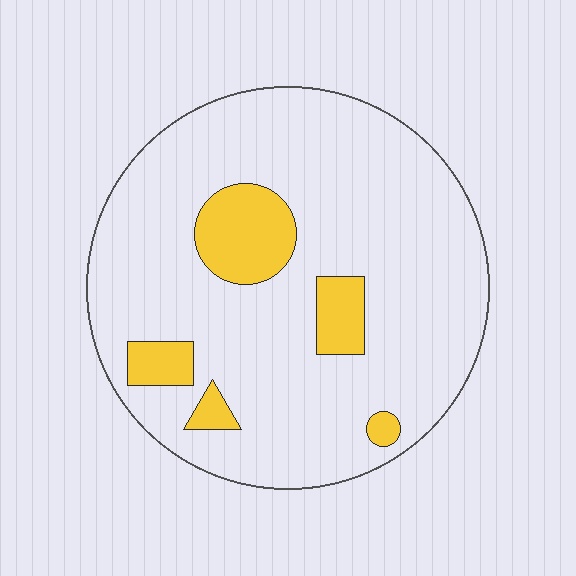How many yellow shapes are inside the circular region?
5.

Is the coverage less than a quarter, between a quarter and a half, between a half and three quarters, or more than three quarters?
Less than a quarter.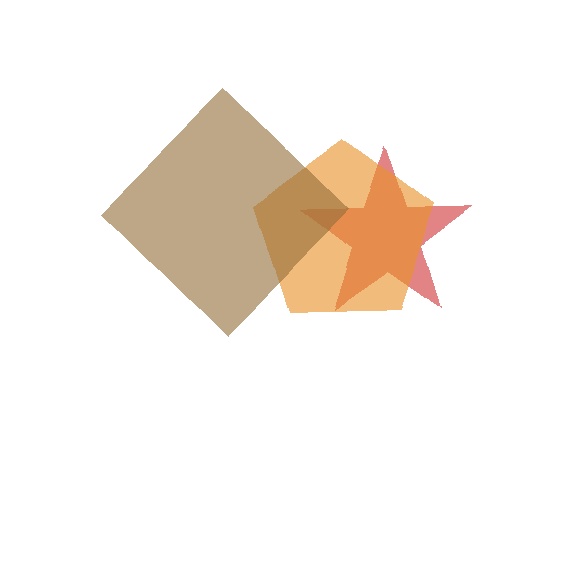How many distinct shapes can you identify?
There are 3 distinct shapes: a red star, an orange pentagon, a brown diamond.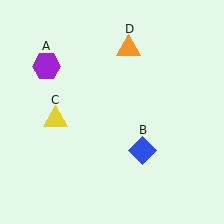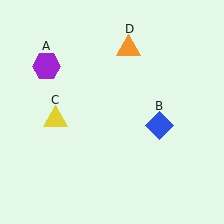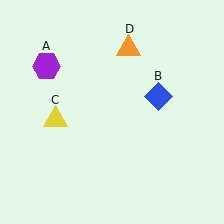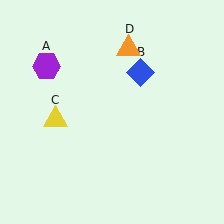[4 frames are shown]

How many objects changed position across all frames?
1 object changed position: blue diamond (object B).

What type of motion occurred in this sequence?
The blue diamond (object B) rotated counterclockwise around the center of the scene.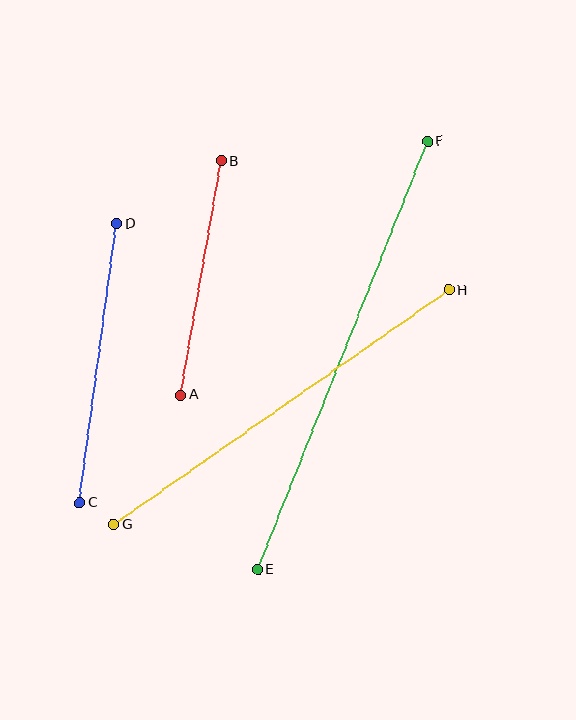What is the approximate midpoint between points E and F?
The midpoint is at approximately (343, 355) pixels.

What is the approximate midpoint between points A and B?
The midpoint is at approximately (201, 278) pixels.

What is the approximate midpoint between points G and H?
The midpoint is at approximately (281, 407) pixels.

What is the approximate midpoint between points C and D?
The midpoint is at approximately (98, 363) pixels.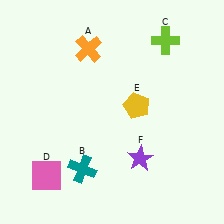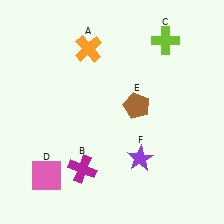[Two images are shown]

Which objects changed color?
B changed from teal to magenta. E changed from yellow to brown.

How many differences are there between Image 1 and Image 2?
There are 2 differences between the two images.